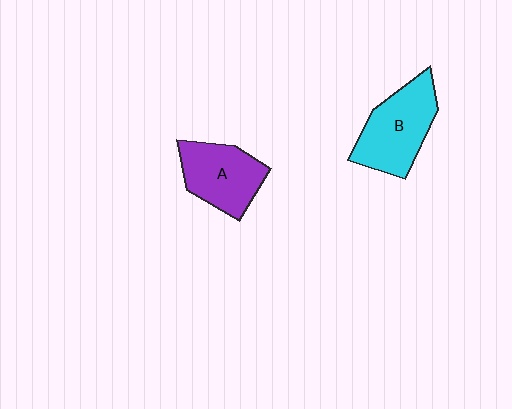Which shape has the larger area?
Shape B (cyan).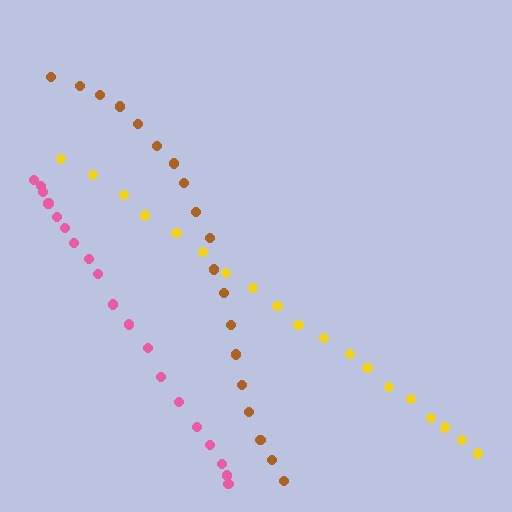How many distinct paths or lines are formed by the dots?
There are 3 distinct paths.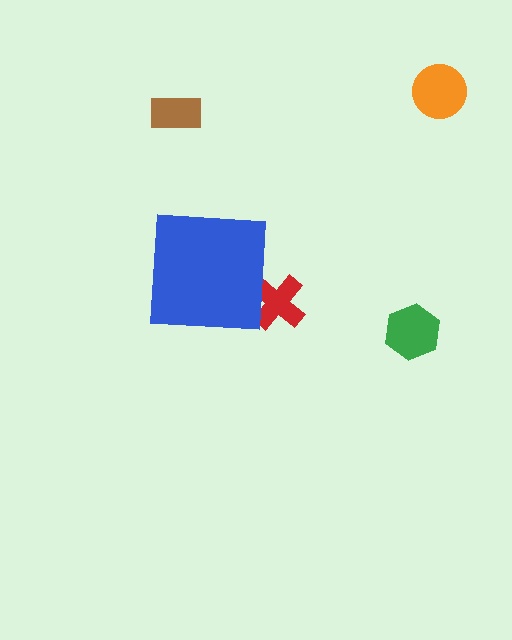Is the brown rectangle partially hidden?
No, the brown rectangle is fully visible.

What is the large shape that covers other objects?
A blue square.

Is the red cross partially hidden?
Yes, the red cross is partially hidden behind the blue square.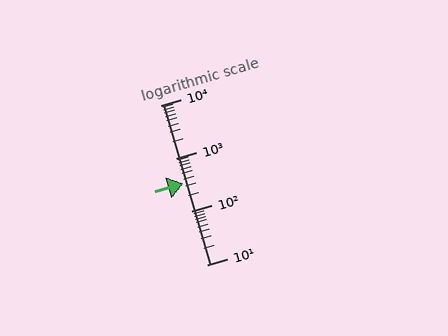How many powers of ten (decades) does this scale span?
The scale spans 3 decades, from 10 to 10000.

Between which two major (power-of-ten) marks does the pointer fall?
The pointer is between 100 and 1000.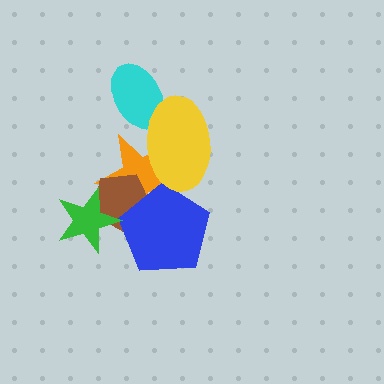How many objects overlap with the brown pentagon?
3 objects overlap with the brown pentagon.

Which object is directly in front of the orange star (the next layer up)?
The brown pentagon is directly in front of the orange star.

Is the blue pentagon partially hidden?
No, no other shape covers it.